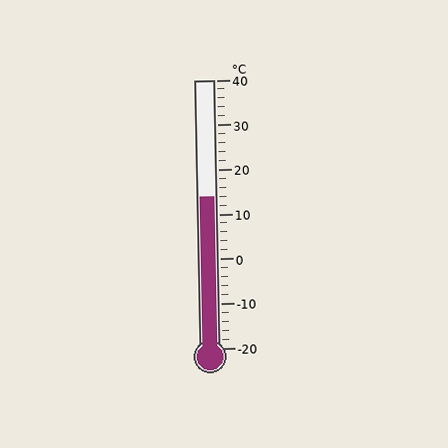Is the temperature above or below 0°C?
The temperature is above 0°C.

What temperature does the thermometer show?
The thermometer shows approximately 14°C.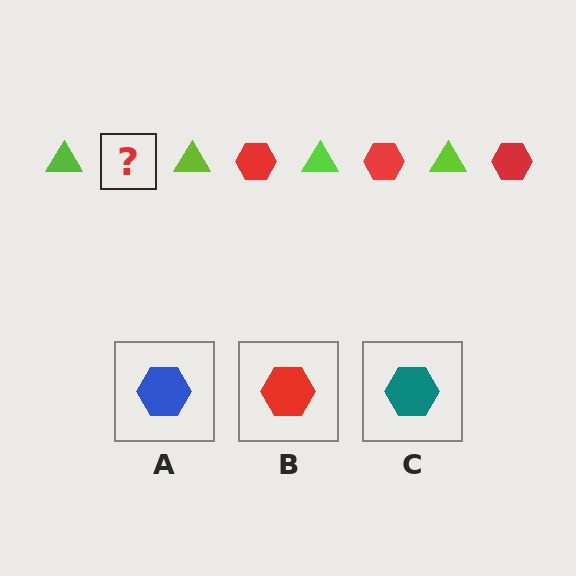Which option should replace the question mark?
Option B.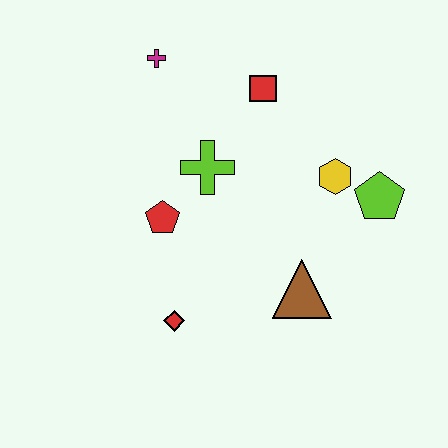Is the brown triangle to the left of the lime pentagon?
Yes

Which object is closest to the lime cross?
The red pentagon is closest to the lime cross.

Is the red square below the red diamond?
No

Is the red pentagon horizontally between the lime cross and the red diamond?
No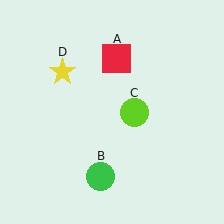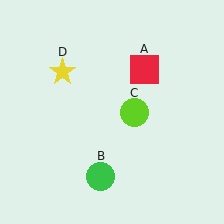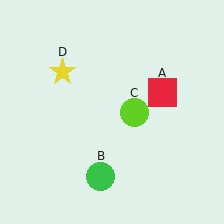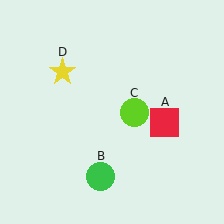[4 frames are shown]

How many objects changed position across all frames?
1 object changed position: red square (object A).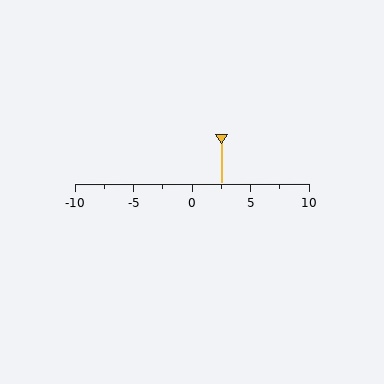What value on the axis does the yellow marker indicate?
The marker indicates approximately 2.5.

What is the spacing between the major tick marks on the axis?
The major ticks are spaced 5 apart.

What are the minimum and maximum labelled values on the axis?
The axis runs from -10 to 10.